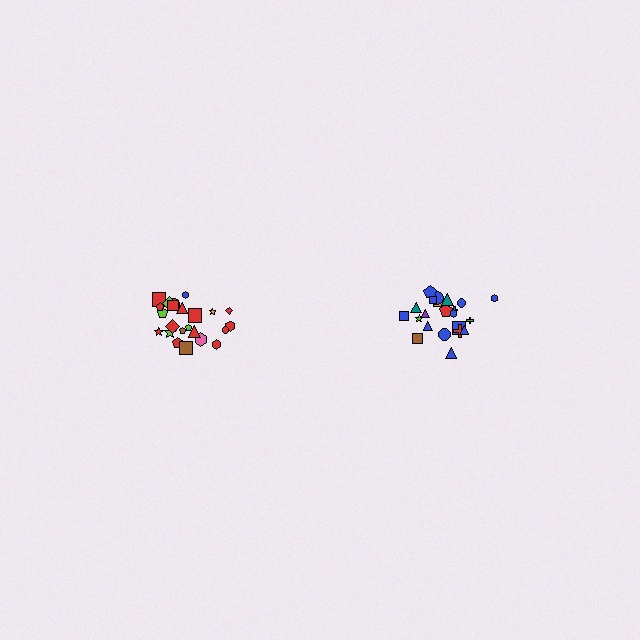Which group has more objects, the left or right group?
The left group.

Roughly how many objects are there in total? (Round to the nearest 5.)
Roughly 45 objects in total.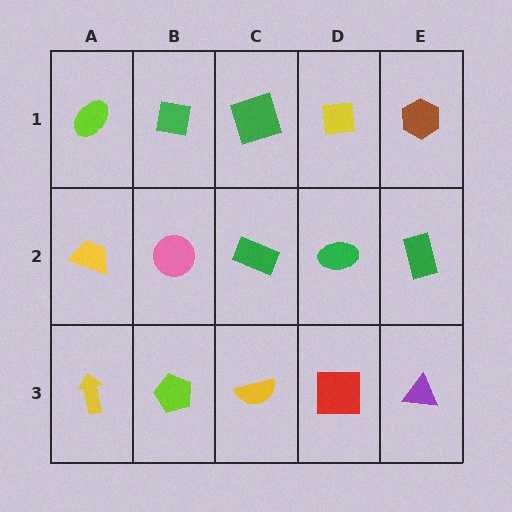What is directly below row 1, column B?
A pink circle.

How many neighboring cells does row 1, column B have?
3.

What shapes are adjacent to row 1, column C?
A green rectangle (row 2, column C), a green square (row 1, column B), a yellow square (row 1, column D).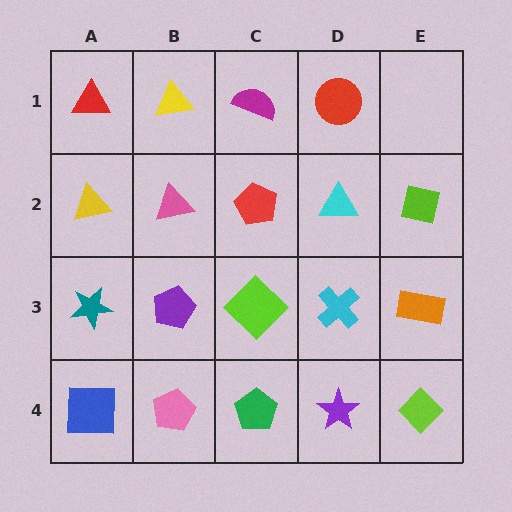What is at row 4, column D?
A purple star.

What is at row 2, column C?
A red pentagon.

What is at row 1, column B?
A yellow triangle.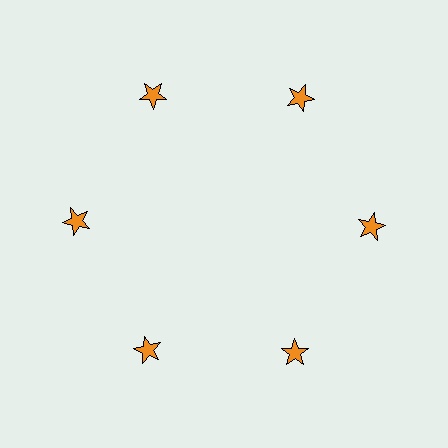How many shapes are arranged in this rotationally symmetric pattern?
There are 6 shapes, arranged in 6 groups of 1.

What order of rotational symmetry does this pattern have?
This pattern has 6-fold rotational symmetry.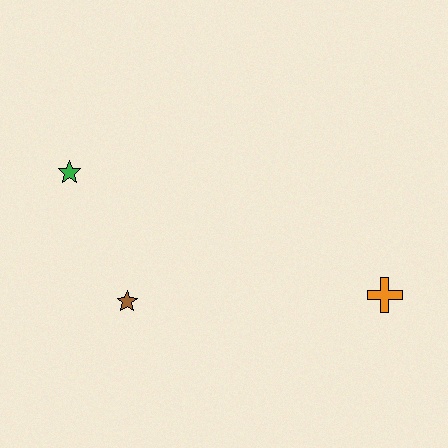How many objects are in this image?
There are 3 objects.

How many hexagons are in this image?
There are no hexagons.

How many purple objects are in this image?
There are no purple objects.